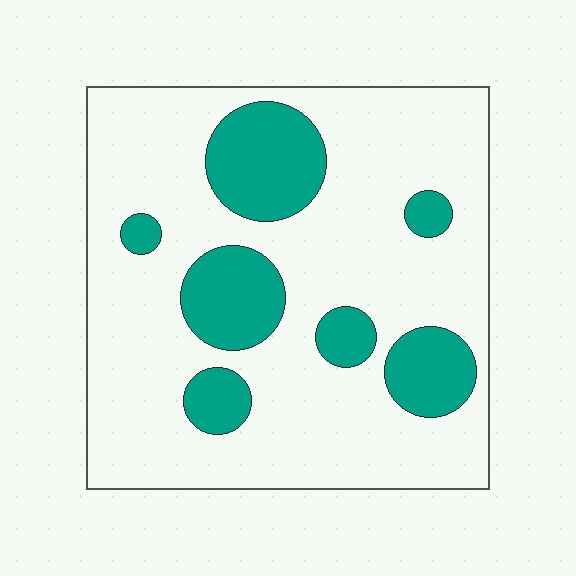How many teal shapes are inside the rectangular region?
7.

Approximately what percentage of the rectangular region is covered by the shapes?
Approximately 25%.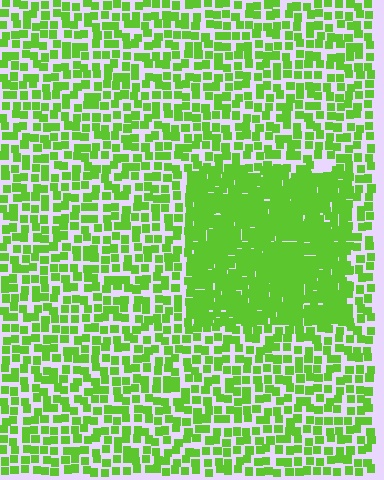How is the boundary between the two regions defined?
The boundary is defined by a change in element density (approximately 2.2x ratio). All elements are the same color, size, and shape.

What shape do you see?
I see a rectangle.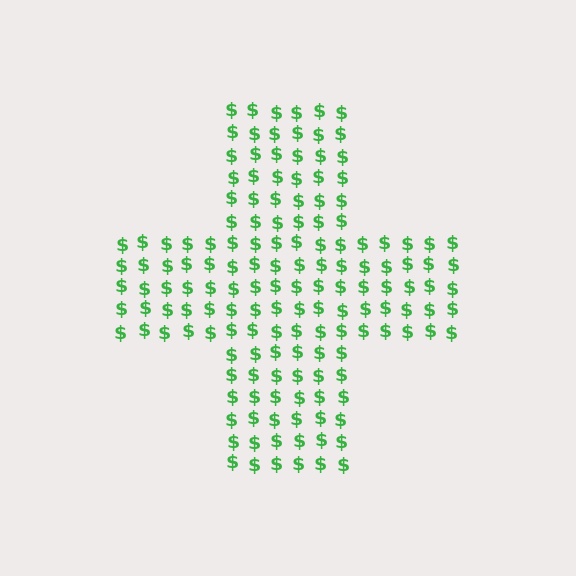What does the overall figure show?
The overall figure shows a cross.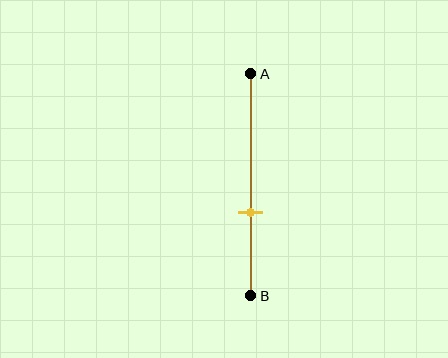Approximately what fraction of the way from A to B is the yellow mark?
The yellow mark is approximately 60% of the way from A to B.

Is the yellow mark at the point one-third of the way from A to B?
No, the mark is at about 60% from A, not at the 33% one-third point.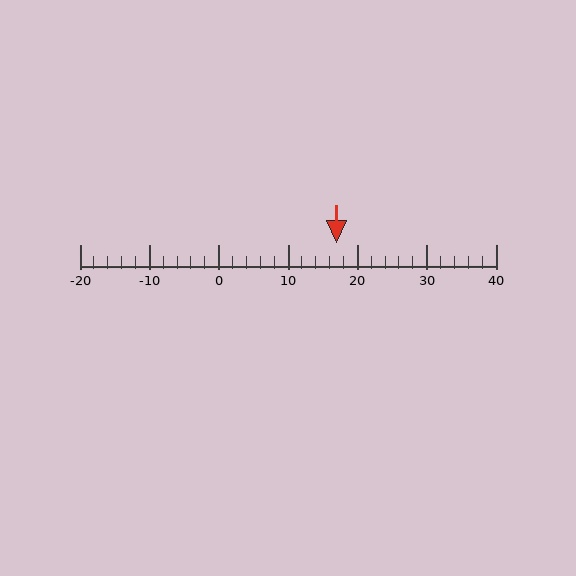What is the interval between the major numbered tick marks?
The major tick marks are spaced 10 units apart.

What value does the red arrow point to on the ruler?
The red arrow points to approximately 17.